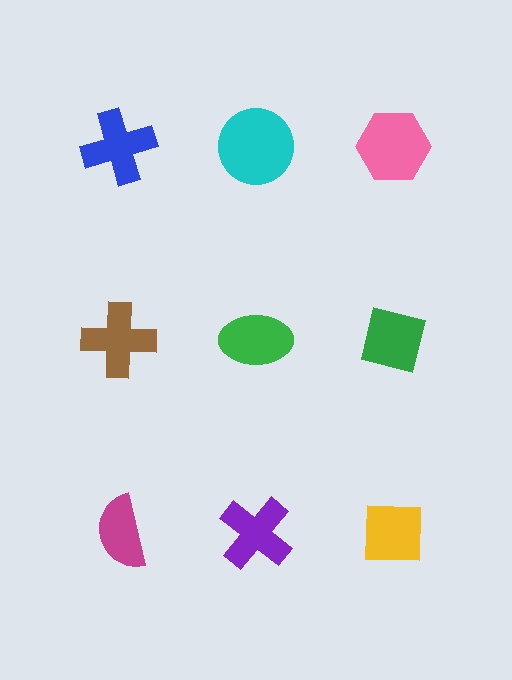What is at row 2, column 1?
A brown cross.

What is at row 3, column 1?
A magenta semicircle.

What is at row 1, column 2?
A cyan circle.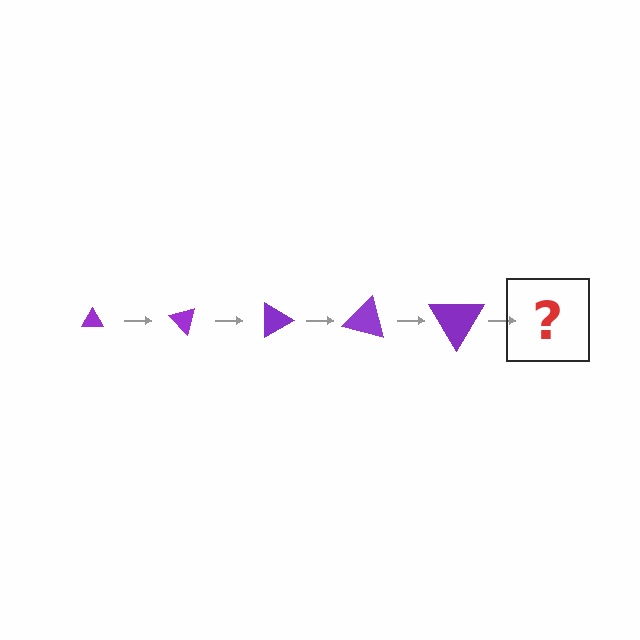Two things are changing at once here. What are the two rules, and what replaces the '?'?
The two rules are that the triangle grows larger each step and it rotates 45 degrees each step. The '?' should be a triangle, larger than the previous one and rotated 225 degrees from the start.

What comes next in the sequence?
The next element should be a triangle, larger than the previous one and rotated 225 degrees from the start.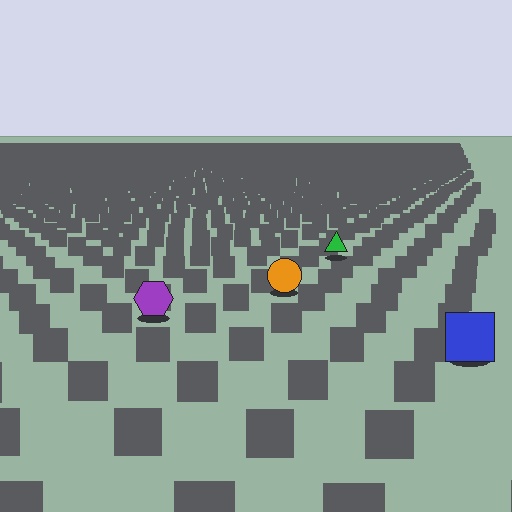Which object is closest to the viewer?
The blue square is closest. The texture marks near it are larger and more spread out.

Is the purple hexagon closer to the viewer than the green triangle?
Yes. The purple hexagon is closer — you can tell from the texture gradient: the ground texture is coarser near it.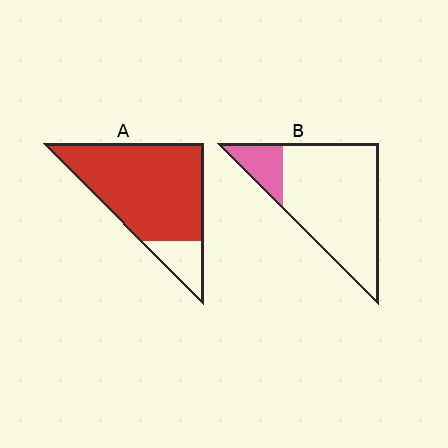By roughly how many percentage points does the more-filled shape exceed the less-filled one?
By roughly 65 percentage points (A over B).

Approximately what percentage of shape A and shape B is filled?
A is approximately 85% and B is approximately 15%.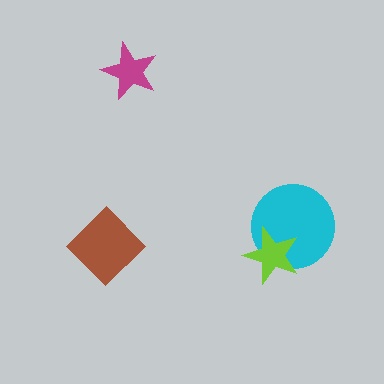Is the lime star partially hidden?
No, no other shape covers it.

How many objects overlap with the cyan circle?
1 object overlaps with the cyan circle.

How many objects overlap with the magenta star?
0 objects overlap with the magenta star.